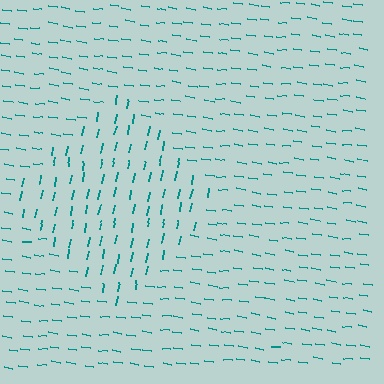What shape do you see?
I see a diamond.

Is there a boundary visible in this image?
Yes, there is a texture boundary formed by a change in line orientation.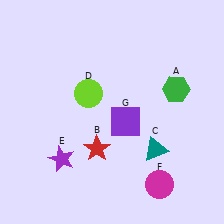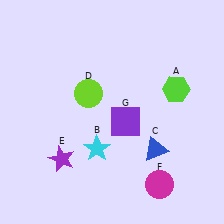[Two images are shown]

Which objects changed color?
A changed from green to lime. B changed from red to cyan. C changed from teal to blue.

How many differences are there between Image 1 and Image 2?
There are 3 differences between the two images.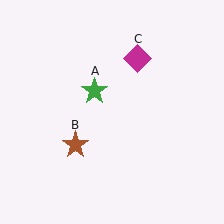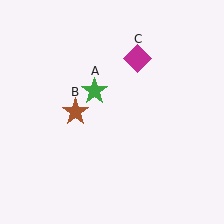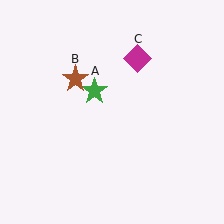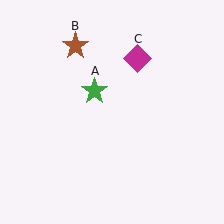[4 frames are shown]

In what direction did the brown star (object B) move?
The brown star (object B) moved up.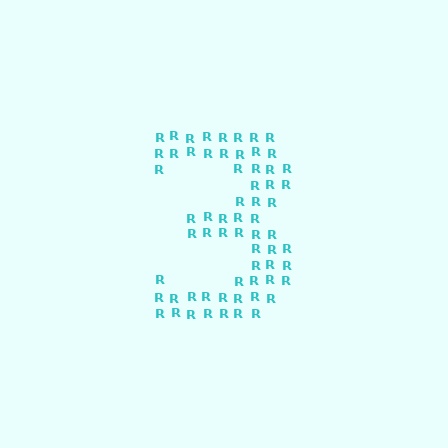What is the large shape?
The large shape is the digit 3.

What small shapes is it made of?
It is made of small letter R's.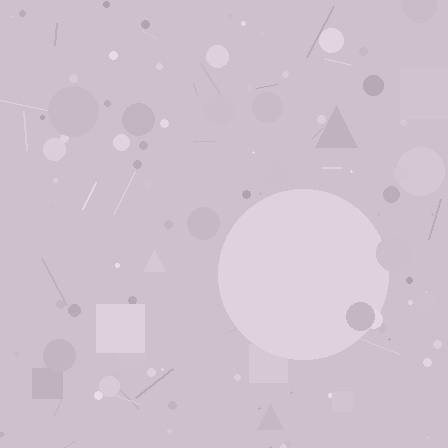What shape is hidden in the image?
A circle is hidden in the image.